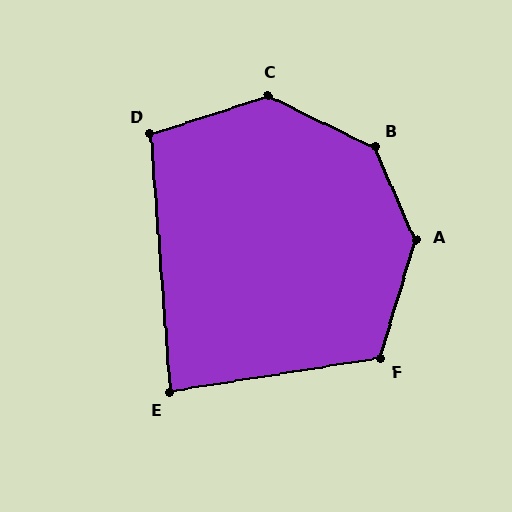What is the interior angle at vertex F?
Approximately 116 degrees (obtuse).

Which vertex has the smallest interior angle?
E, at approximately 85 degrees.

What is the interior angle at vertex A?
Approximately 139 degrees (obtuse).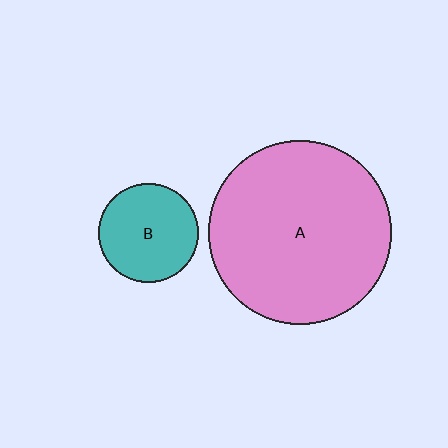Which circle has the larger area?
Circle A (pink).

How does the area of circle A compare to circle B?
Approximately 3.4 times.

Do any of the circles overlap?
No, none of the circles overlap.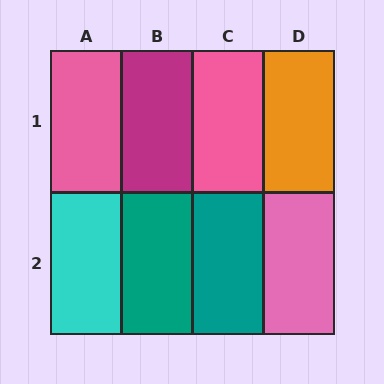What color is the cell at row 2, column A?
Cyan.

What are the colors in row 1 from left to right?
Pink, magenta, pink, orange.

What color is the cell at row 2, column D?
Pink.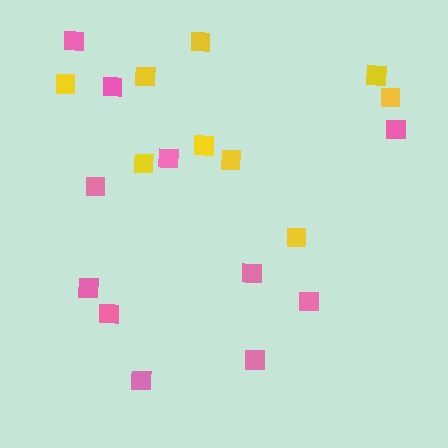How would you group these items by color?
There are 2 groups: one group of pink squares (11) and one group of yellow squares (9).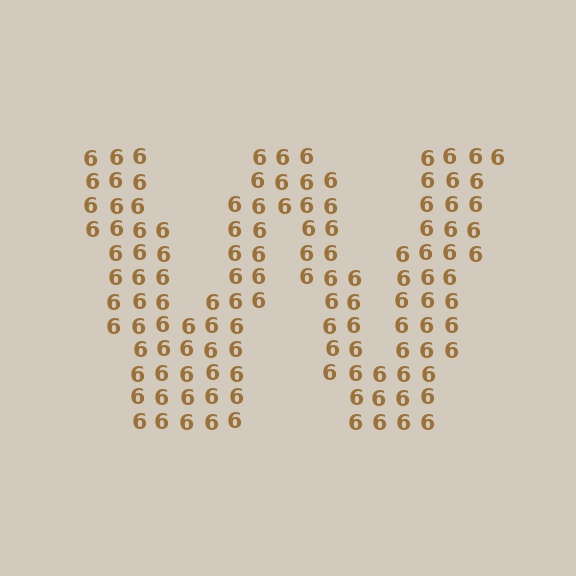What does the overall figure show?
The overall figure shows the letter W.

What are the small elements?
The small elements are digit 6's.